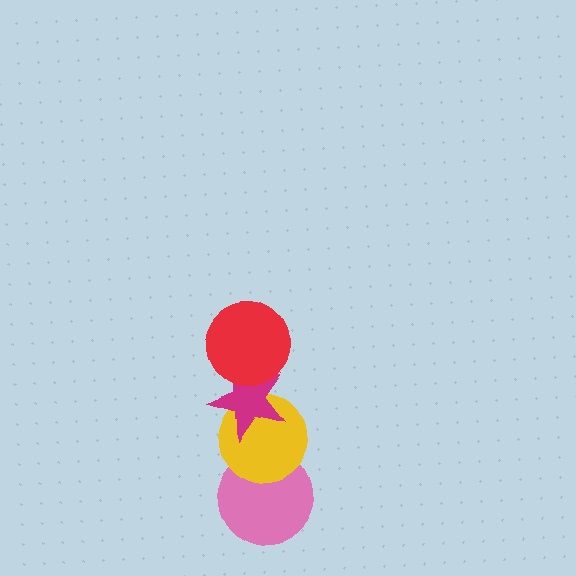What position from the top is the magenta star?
The magenta star is 2nd from the top.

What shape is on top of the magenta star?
The red circle is on top of the magenta star.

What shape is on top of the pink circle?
The yellow circle is on top of the pink circle.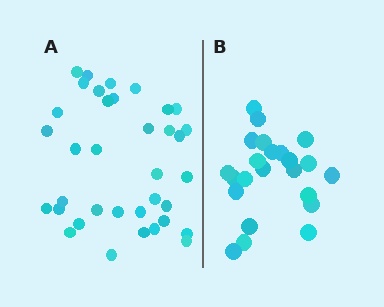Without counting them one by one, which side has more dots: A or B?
Region A (the left region) has more dots.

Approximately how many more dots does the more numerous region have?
Region A has approximately 15 more dots than region B.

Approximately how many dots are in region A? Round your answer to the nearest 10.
About 40 dots. (The exact count is 36, which rounds to 40.)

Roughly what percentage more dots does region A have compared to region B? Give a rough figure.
About 55% more.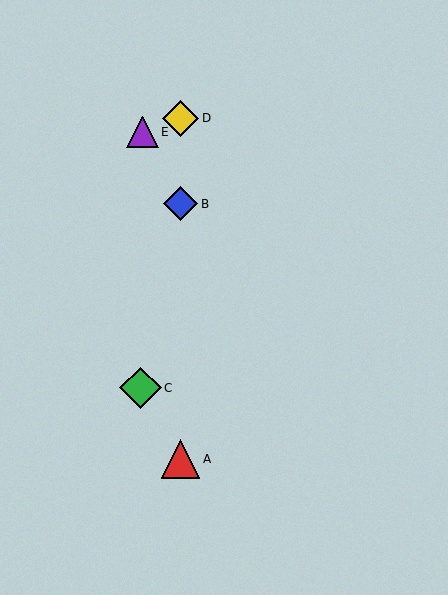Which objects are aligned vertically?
Objects A, B, D are aligned vertically.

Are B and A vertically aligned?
Yes, both are at x≈181.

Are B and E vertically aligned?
No, B is at x≈181 and E is at x≈143.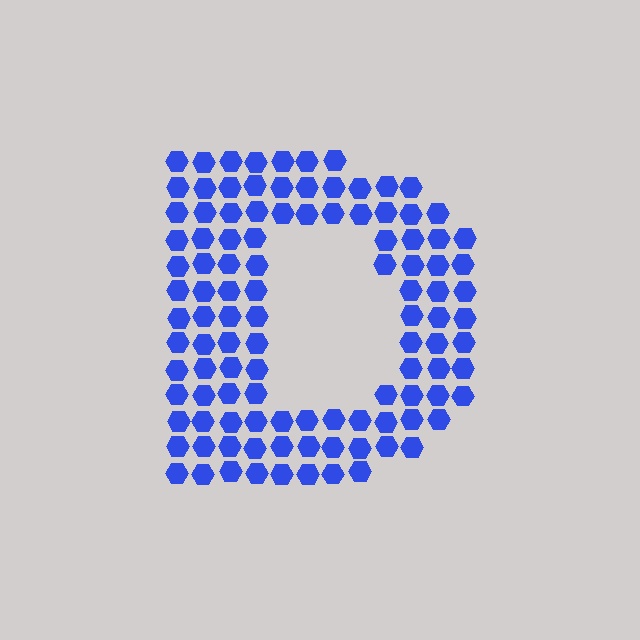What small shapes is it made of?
It is made of small hexagons.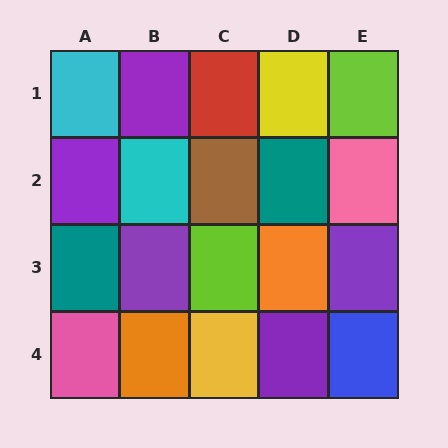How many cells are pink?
2 cells are pink.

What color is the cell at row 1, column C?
Red.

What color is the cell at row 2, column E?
Pink.